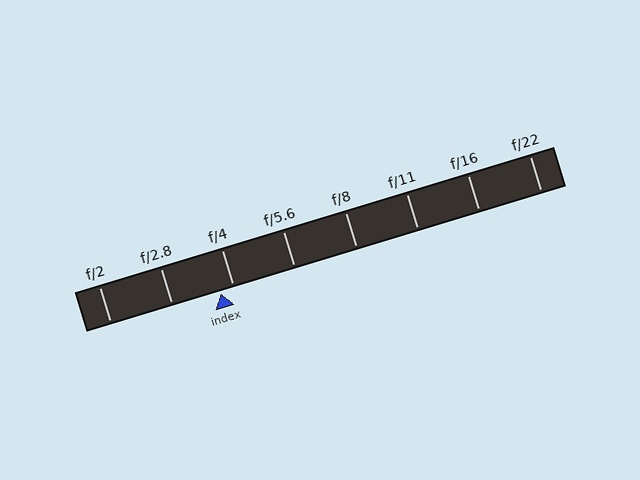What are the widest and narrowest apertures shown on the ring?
The widest aperture shown is f/2 and the narrowest is f/22.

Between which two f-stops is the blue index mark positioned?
The index mark is between f/2.8 and f/4.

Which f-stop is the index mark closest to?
The index mark is closest to f/4.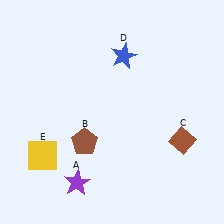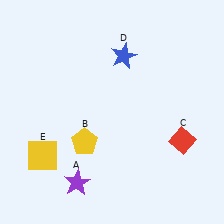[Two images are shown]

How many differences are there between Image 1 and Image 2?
There are 2 differences between the two images.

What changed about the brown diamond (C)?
In Image 1, C is brown. In Image 2, it changed to red.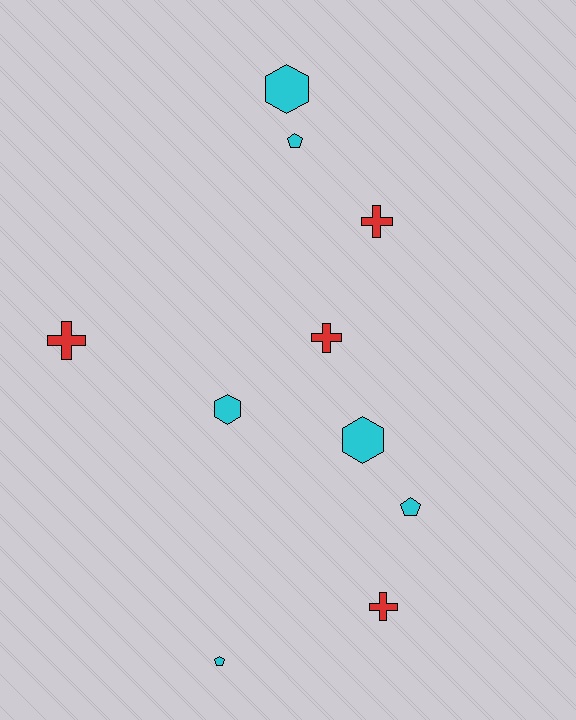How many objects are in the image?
There are 10 objects.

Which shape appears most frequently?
Cross, with 4 objects.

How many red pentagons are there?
There are no red pentagons.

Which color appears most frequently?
Cyan, with 6 objects.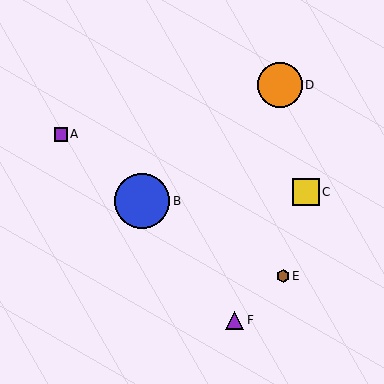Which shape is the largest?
The blue circle (labeled B) is the largest.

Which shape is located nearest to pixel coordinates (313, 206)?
The yellow square (labeled C) at (306, 192) is nearest to that location.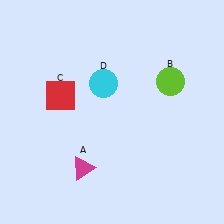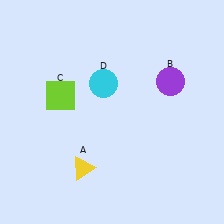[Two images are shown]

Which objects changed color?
A changed from magenta to yellow. B changed from lime to purple. C changed from red to lime.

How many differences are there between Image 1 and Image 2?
There are 3 differences between the two images.